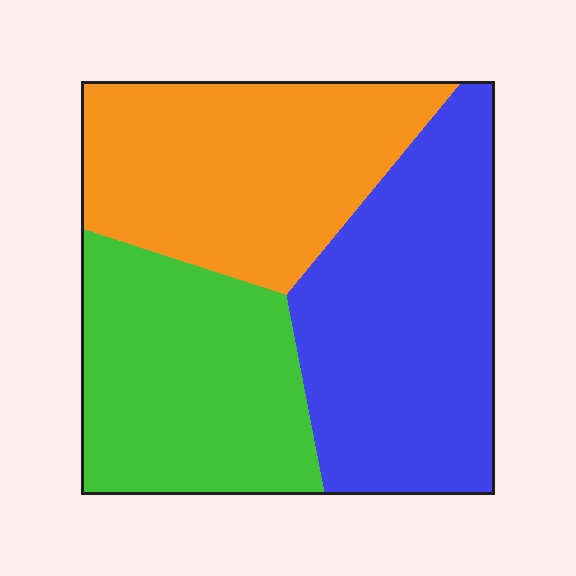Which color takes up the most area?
Blue, at roughly 35%.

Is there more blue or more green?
Blue.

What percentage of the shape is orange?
Orange takes up between a sixth and a third of the shape.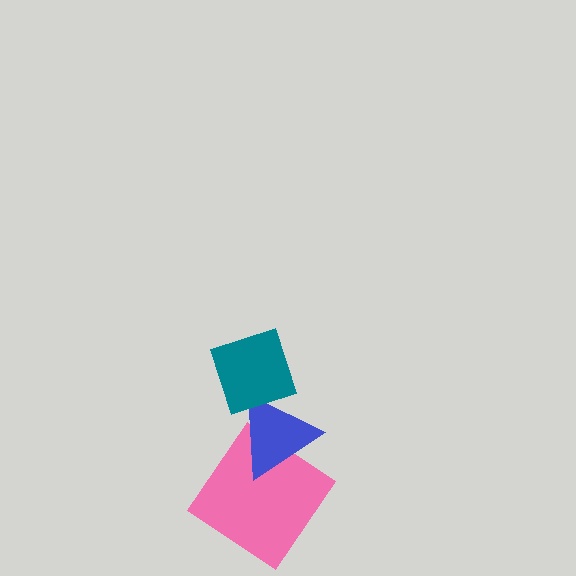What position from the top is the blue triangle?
The blue triangle is 2nd from the top.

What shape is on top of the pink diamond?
The blue triangle is on top of the pink diamond.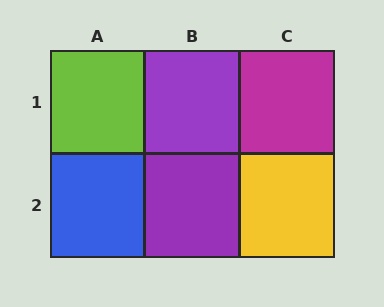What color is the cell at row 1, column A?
Lime.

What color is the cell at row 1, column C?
Magenta.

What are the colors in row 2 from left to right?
Blue, purple, yellow.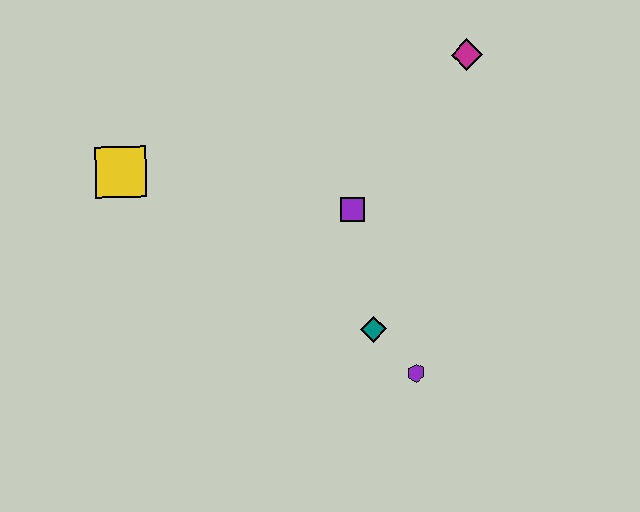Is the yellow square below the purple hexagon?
No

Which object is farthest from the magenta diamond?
The yellow square is farthest from the magenta diamond.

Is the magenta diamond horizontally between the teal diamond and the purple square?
No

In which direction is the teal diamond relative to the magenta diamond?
The teal diamond is below the magenta diamond.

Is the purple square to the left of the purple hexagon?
Yes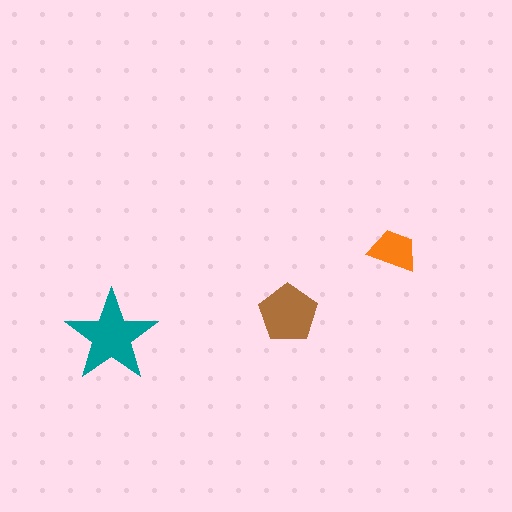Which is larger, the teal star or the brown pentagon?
The teal star.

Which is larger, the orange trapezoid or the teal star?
The teal star.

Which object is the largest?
The teal star.